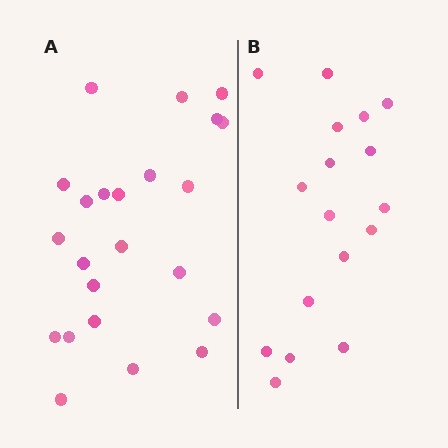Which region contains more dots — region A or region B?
Region A (the left region) has more dots.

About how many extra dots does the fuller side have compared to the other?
Region A has about 6 more dots than region B.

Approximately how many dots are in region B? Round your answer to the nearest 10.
About 20 dots. (The exact count is 17, which rounds to 20.)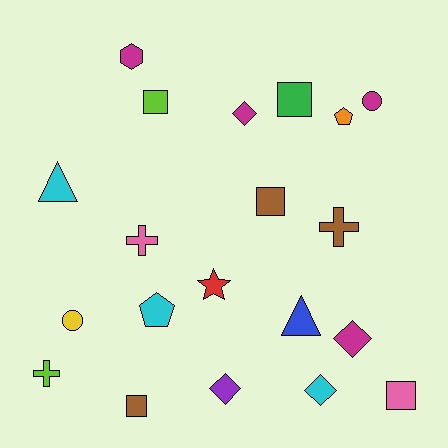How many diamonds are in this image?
There are 4 diamonds.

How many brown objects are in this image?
There are 3 brown objects.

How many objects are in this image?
There are 20 objects.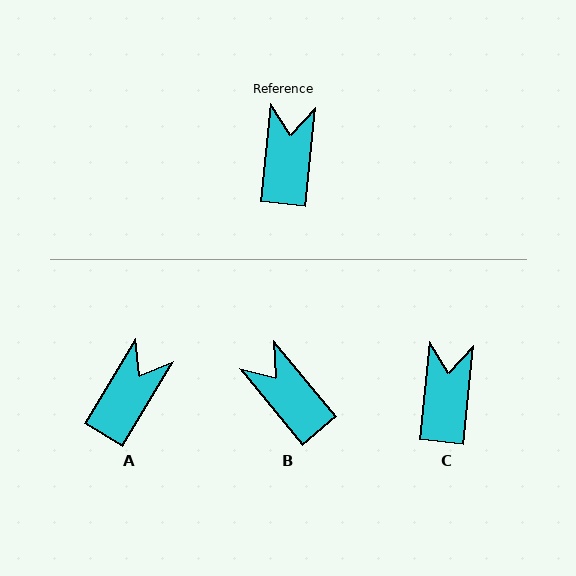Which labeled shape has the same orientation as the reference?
C.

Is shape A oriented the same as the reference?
No, it is off by about 25 degrees.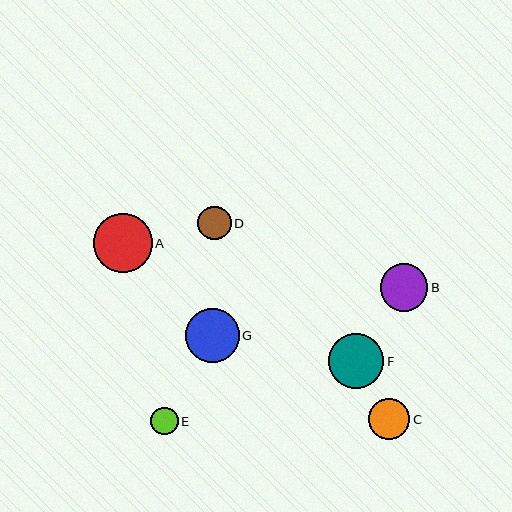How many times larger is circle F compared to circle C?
Circle F is approximately 1.4 times the size of circle C.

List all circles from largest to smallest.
From largest to smallest: A, F, G, B, C, D, E.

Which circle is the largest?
Circle A is the largest with a size of approximately 59 pixels.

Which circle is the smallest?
Circle E is the smallest with a size of approximately 28 pixels.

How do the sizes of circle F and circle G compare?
Circle F and circle G are approximately the same size.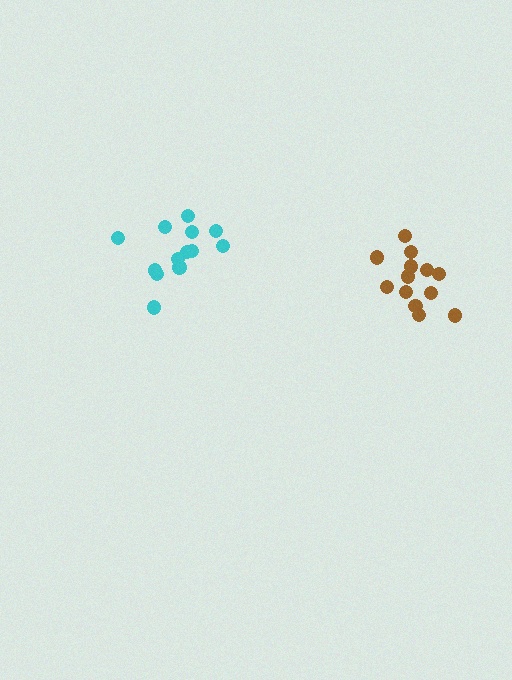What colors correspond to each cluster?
The clusters are colored: cyan, brown.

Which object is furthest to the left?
The cyan cluster is leftmost.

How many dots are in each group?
Group 1: 13 dots, Group 2: 13 dots (26 total).